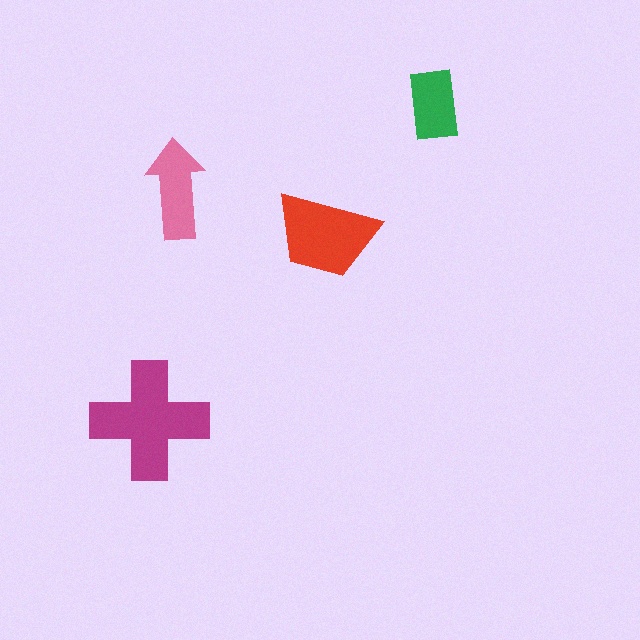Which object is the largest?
The magenta cross.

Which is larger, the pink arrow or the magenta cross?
The magenta cross.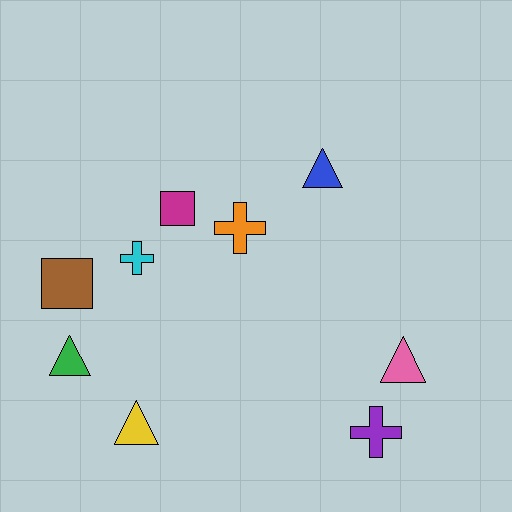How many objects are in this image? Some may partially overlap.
There are 9 objects.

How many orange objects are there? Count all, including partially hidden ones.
There is 1 orange object.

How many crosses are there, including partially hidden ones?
There are 3 crosses.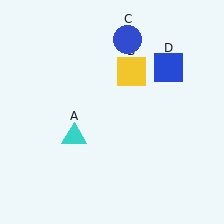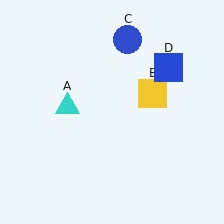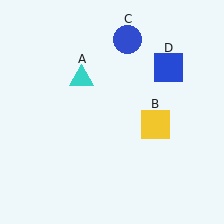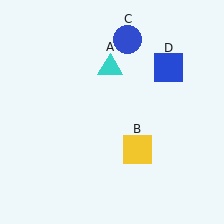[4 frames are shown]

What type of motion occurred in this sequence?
The cyan triangle (object A), yellow square (object B) rotated clockwise around the center of the scene.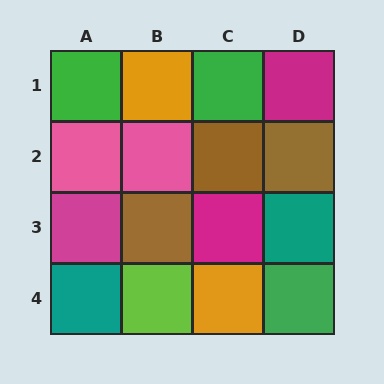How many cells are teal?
2 cells are teal.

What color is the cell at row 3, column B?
Brown.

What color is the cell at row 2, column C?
Brown.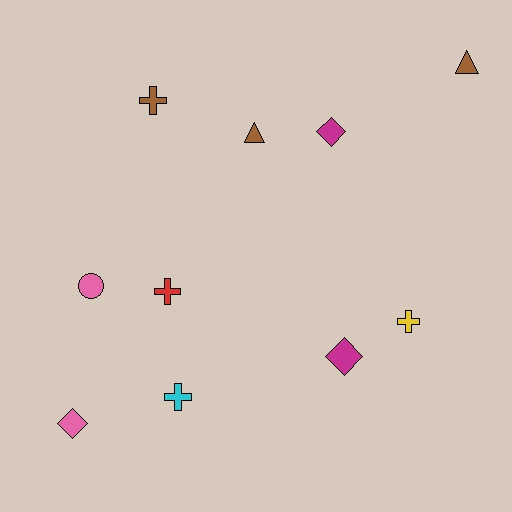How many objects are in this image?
There are 10 objects.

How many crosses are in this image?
There are 4 crosses.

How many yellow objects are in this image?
There is 1 yellow object.